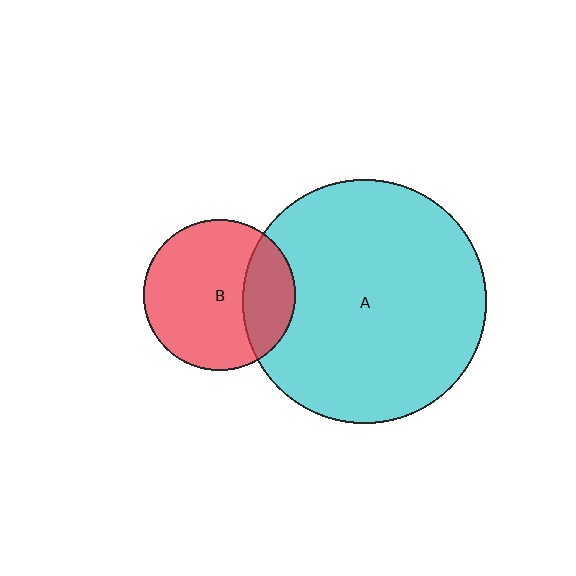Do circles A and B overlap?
Yes.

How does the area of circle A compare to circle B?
Approximately 2.6 times.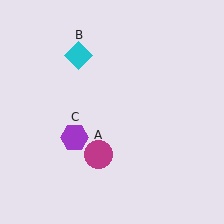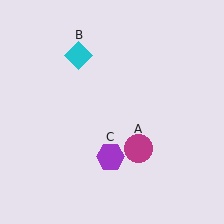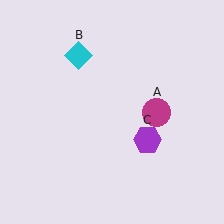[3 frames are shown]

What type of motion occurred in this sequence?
The magenta circle (object A), purple hexagon (object C) rotated counterclockwise around the center of the scene.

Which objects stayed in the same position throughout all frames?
Cyan diamond (object B) remained stationary.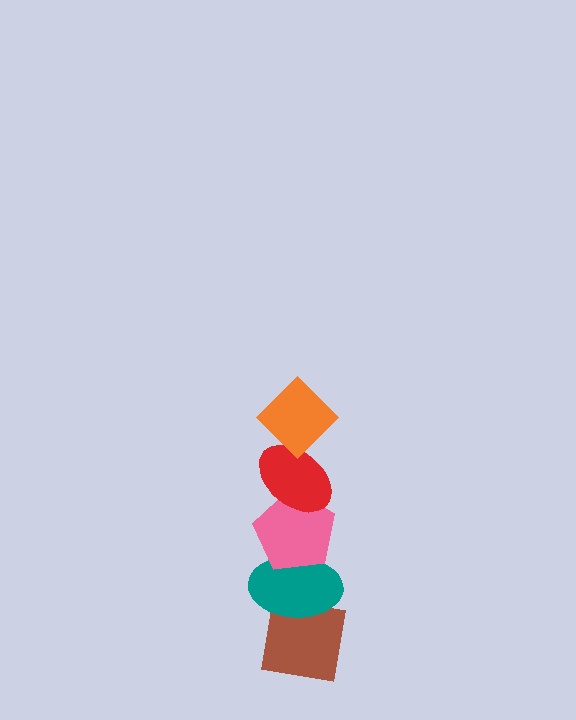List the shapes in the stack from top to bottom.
From top to bottom: the orange diamond, the red ellipse, the pink pentagon, the teal ellipse, the brown square.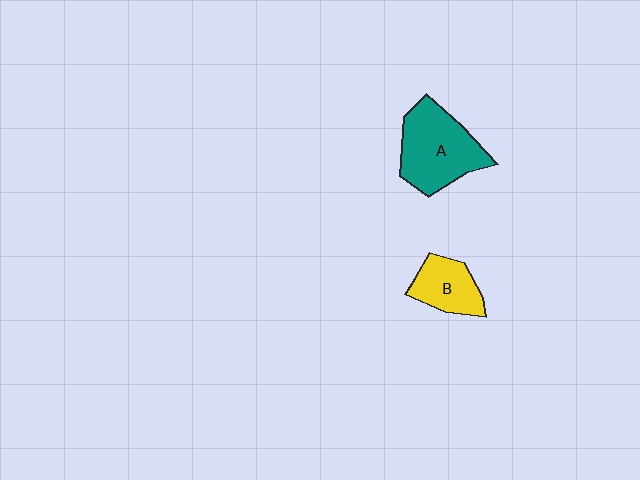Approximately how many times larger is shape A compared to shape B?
Approximately 1.8 times.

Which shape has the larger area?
Shape A (teal).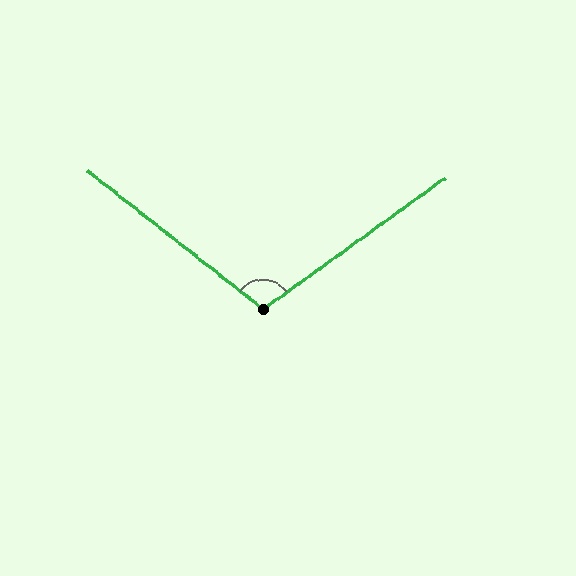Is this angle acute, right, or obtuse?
It is obtuse.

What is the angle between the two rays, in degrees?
Approximately 106 degrees.